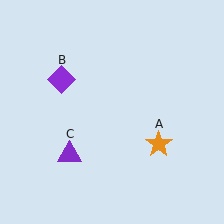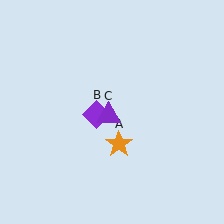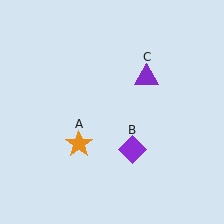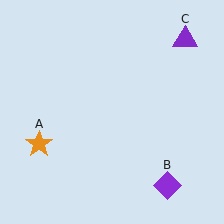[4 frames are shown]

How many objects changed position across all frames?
3 objects changed position: orange star (object A), purple diamond (object B), purple triangle (object C).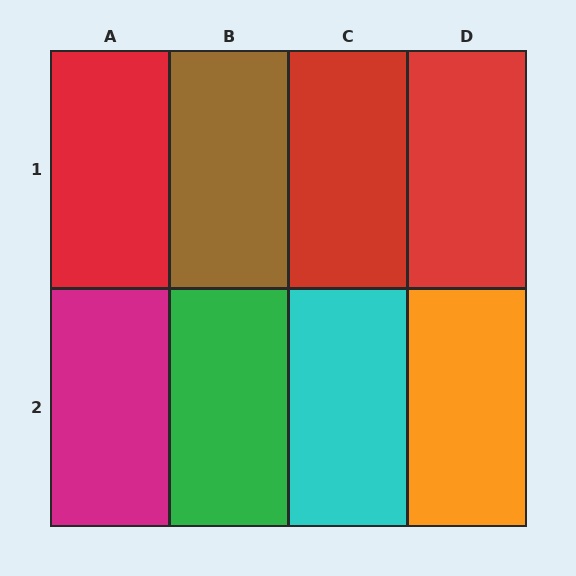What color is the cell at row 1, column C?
Red.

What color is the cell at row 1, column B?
Brown.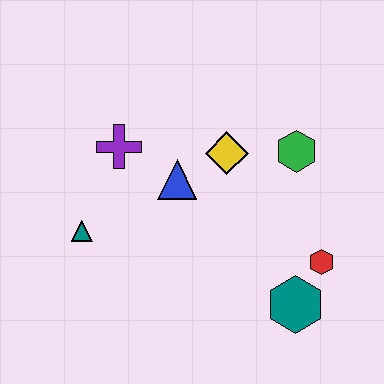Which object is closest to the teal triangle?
The purple cross is closest to the teal triangle.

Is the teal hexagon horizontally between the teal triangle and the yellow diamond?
No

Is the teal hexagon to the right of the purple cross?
Yes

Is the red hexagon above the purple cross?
No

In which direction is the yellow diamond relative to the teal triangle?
The yellow diamond is to the right of the teal triangle.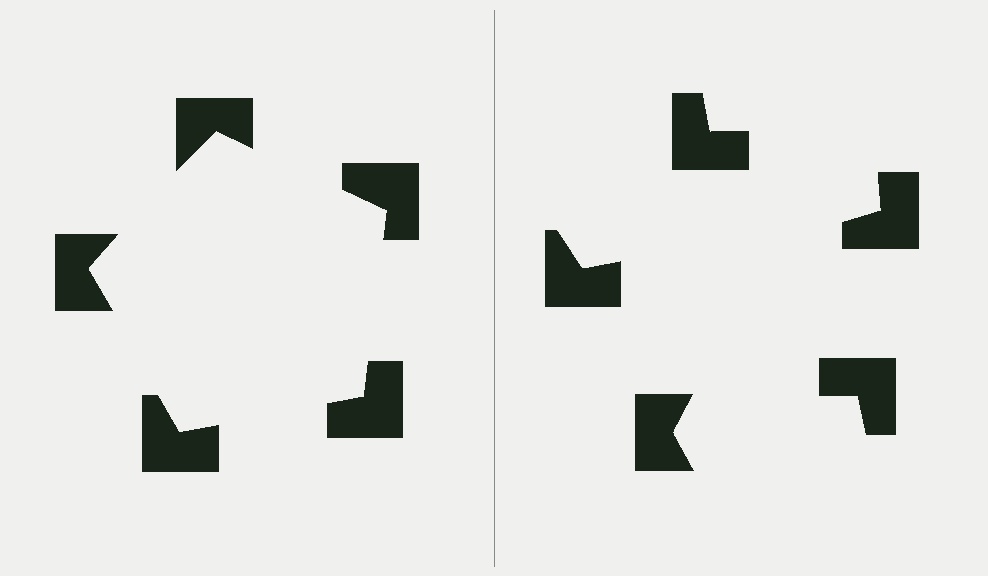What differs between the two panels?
The notched squares are positioned identically on both sides; only the wedge orientations differ. On the left they align to a pentagon; on the right they are misaligned.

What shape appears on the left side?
An illusory pentagon.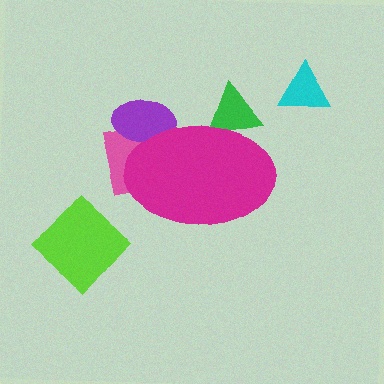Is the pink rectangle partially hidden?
Yes, the pink rectangle is partially hidden behind the magenta ellipse.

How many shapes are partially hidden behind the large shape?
3 shapes are partially hidden.